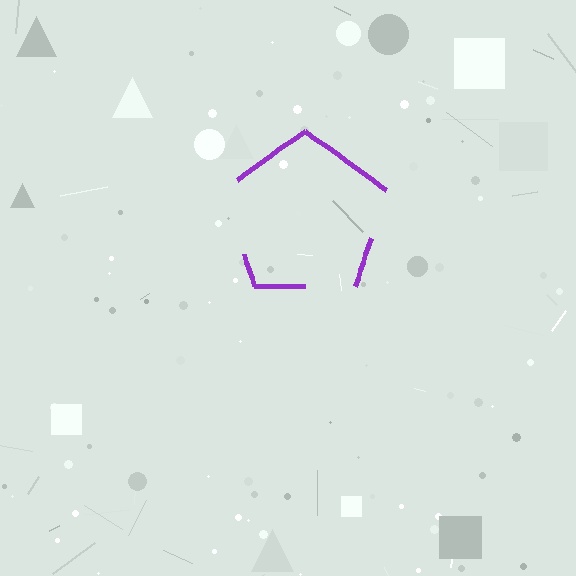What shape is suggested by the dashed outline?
The dashed outline suggests a pentagon.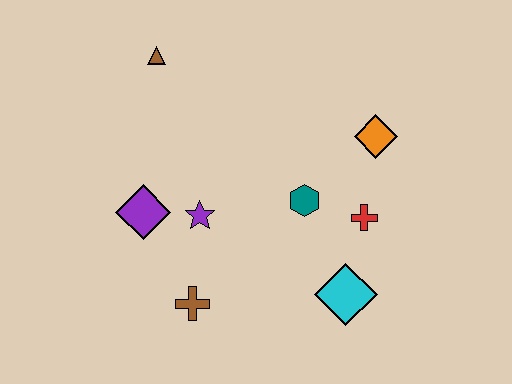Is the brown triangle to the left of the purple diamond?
No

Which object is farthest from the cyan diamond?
The brown triangle is farthest from the cyan diamond.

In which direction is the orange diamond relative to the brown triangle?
The orange diamond is to the right of the brown triangle.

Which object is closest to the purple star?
The purple diamond is closest to the purple star.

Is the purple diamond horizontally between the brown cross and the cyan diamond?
No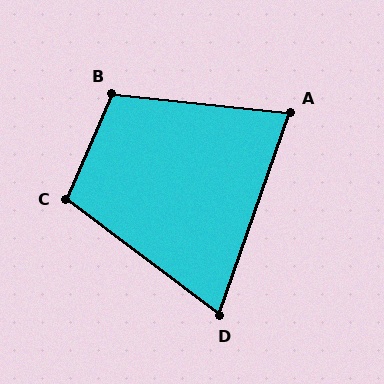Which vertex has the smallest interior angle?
D, at approximately 72 degrees.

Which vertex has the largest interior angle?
B, at approximately 108 degrees.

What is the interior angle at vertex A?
Approximately 77 degrees (acute).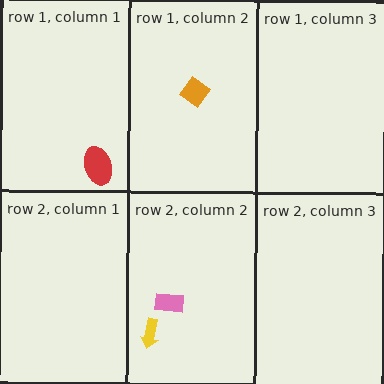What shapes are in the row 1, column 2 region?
The orange diamond.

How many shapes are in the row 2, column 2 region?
2.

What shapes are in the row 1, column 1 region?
The red ellipse.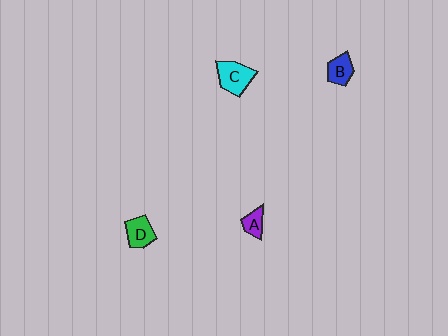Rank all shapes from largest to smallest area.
From largest to smallest: C (cyan), D (green), B (blue), A (purple).